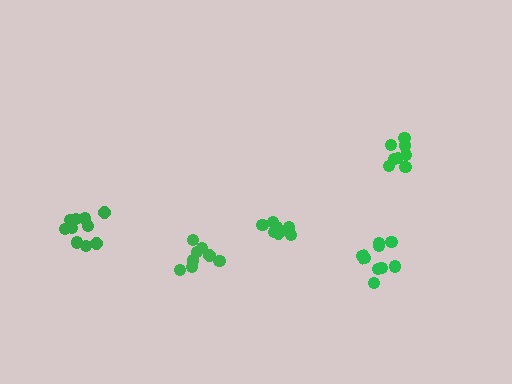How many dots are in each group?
Group 1: 9 dots, Group 2: 8 dots, Group 3: 10 dots, Group 4: 8 dots, Group 5: 8 dots (43 total).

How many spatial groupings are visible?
There are 5 spatial groupings.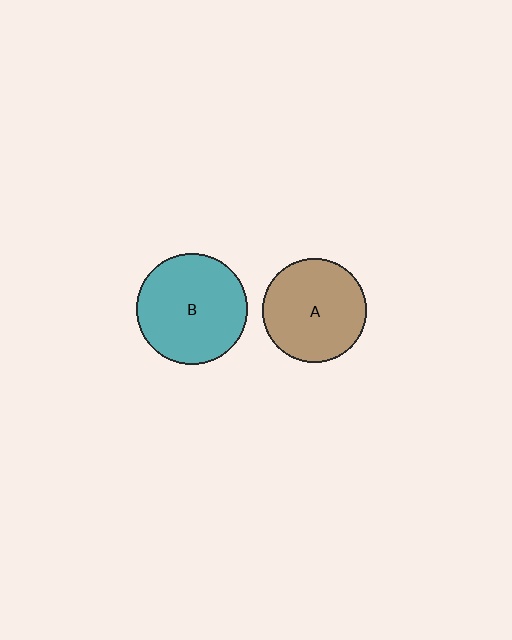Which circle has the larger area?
Circle B (teal).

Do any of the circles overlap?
No, none of the circles overlap.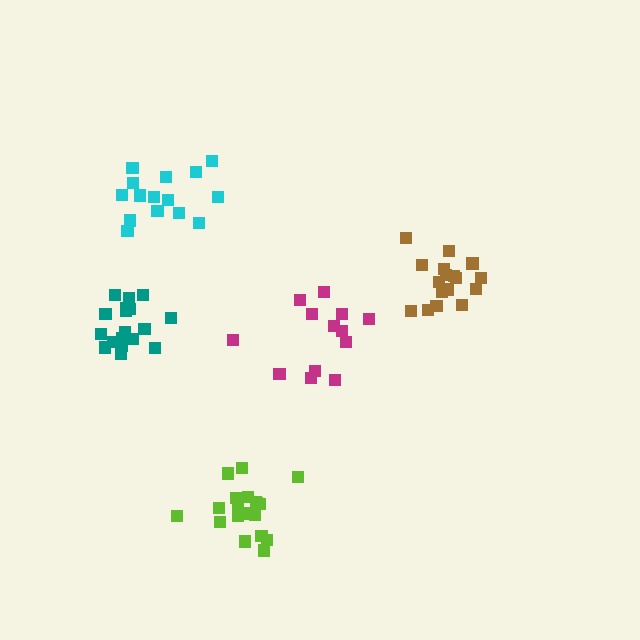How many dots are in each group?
Group 1: 15 dots, Group 2: 19 dots, Group 3: 18 dots, Group 4: 17 dots, Group 5: 13 dots (82 total).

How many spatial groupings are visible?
There are 5 spatial groupings.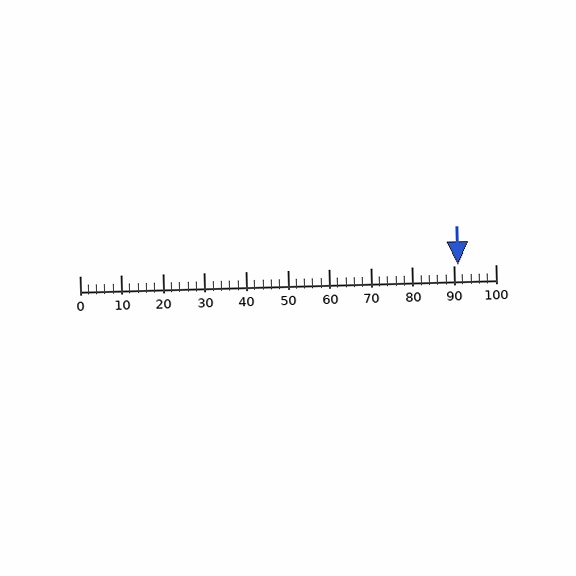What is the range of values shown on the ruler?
The ruler shows values from 0 to 100.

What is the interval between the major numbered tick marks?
The major tick marks are spaced 10 units apart.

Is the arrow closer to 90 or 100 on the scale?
The arrow is closer to 90.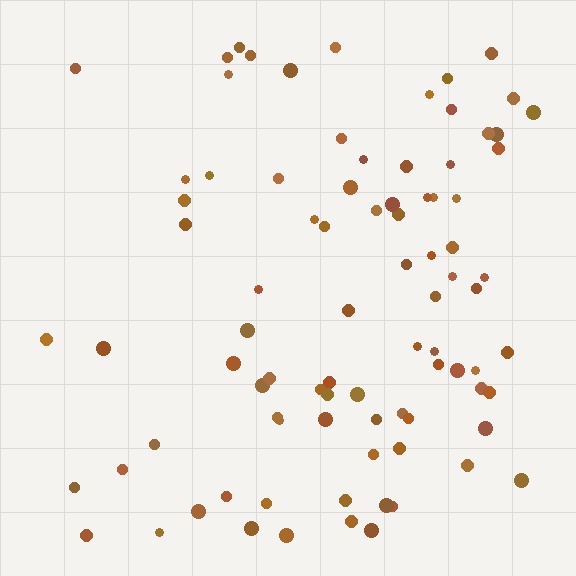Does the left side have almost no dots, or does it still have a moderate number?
Still a moderate number, just noticeably fewer than the right.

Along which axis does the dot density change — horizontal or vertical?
Horizontal.